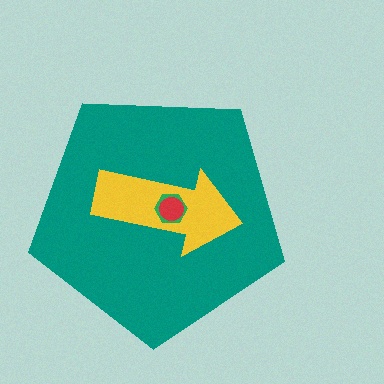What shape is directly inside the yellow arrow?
The green hexagon.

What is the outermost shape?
The teal pentagon.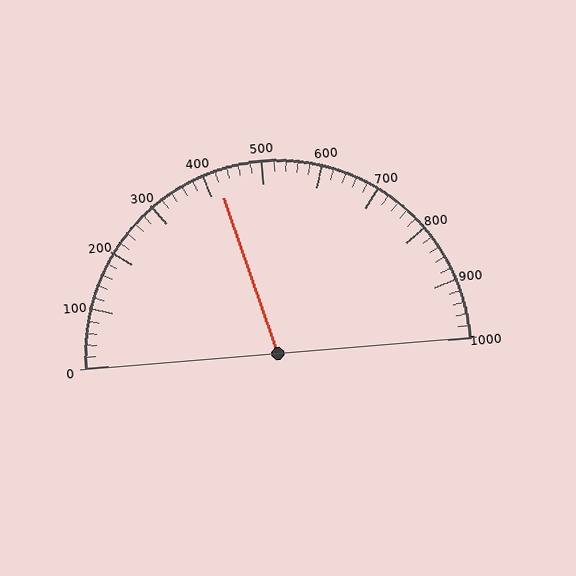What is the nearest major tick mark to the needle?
The nearest major tick mark is 400.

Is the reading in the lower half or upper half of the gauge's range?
The reading is in the lower half of the range (0 to 1000).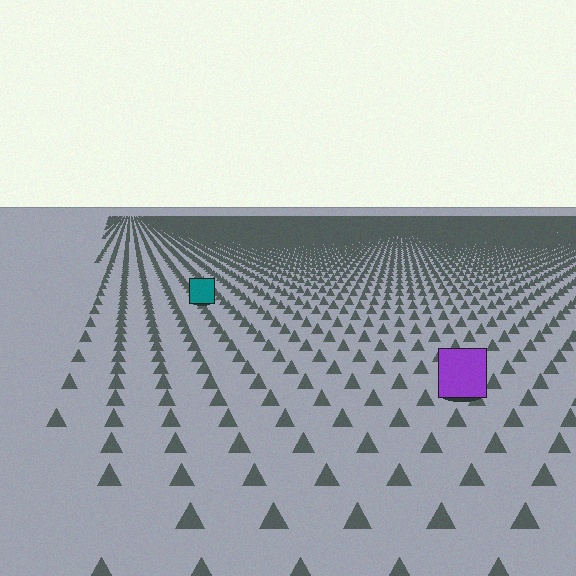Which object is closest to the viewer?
The purple square is closest. The texture marks near it are larger and more spread out.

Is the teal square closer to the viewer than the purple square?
No. The purple square is closer — you can tell from the texture gradient: the ground texture is coarser near it.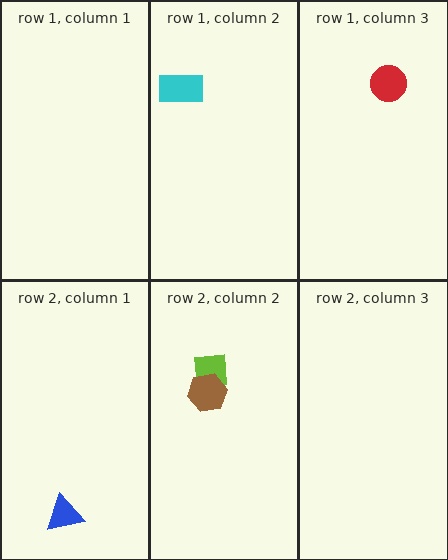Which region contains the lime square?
The row 2, column 2 region.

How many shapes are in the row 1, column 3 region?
1.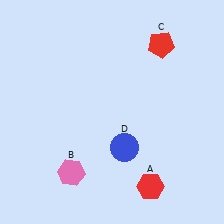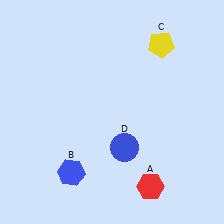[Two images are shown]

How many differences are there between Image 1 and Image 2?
There are 2 differences between the two images.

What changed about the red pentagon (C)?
In Image 1, C is red. In Image 2, it changed to yellow.